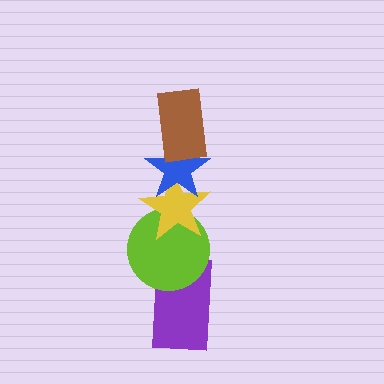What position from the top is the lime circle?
The lime circle is 4th from the top.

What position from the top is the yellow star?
The yellow star is 3rd from the top.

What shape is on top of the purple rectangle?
The lime circle is on top of the purple rectangle.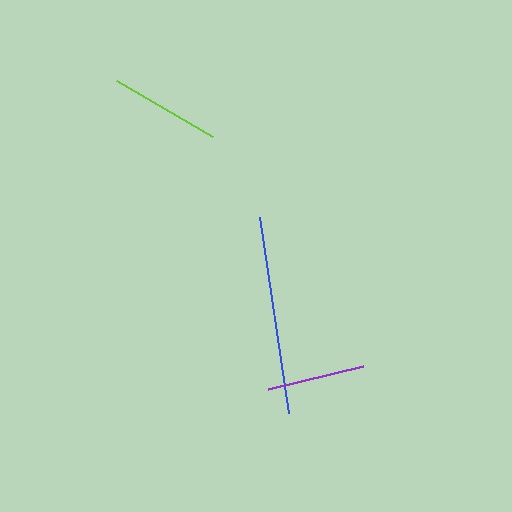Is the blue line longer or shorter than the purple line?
The blue line is longer than the purple line.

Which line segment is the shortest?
The purple line is the shortest at approximately 98 pixels.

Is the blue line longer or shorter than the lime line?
The blue line is longer than the lime line.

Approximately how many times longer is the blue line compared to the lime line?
The blue line is approximately 1.8 times the length of the lime line.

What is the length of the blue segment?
The blue segment is approximately 198 pixels long.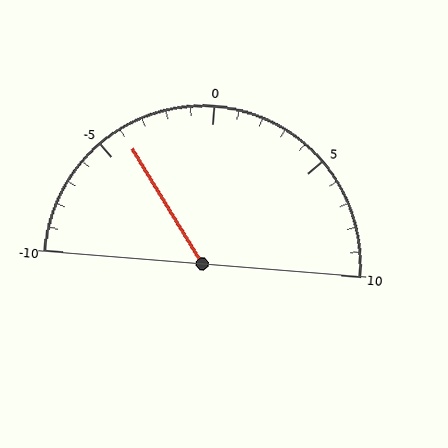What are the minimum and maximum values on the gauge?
The gauge ranges from -10 to 10.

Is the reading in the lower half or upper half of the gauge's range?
The reading is in the lower half of the range (-10 to 10).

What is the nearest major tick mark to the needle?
The nearest major tick mark is -5.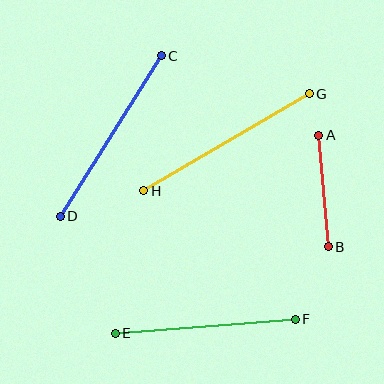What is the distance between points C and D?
The distance is approximately 190 pixels.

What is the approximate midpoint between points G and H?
The midpoint is at approximately (226, 142) pixels.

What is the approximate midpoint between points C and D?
The midpoint is at approximately (111, 136) pixels.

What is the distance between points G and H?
The distance is approximately 192 pixels.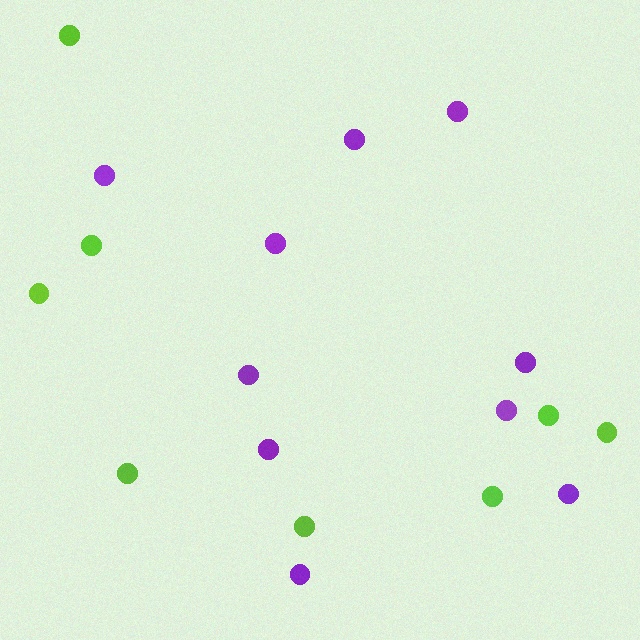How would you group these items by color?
There are 2 groups: one group of purple circles (10) and one group of lime circles (8).